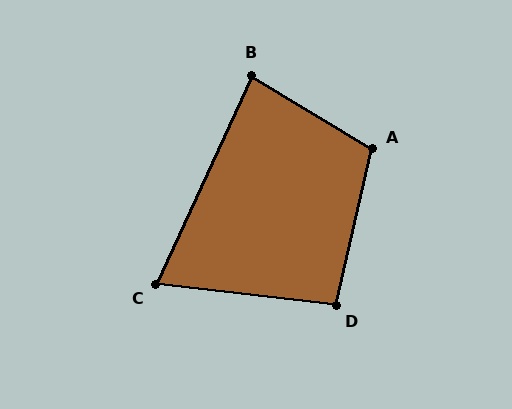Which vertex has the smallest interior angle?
C, at approximately 72 degrees.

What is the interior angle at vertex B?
Approximately 84 degrees (acute).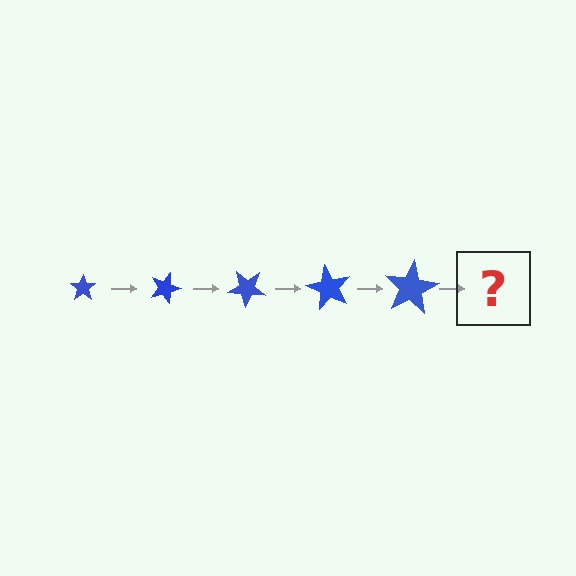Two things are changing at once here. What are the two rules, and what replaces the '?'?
The two rules are that the star grows larger each step and it rotates 20 degrees each step. The '?' should be a star, larger than the previous one and rotated 100 degrees from the start.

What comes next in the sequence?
The next element should be a star, larger than the previous one and rotated 100 degrees from the start.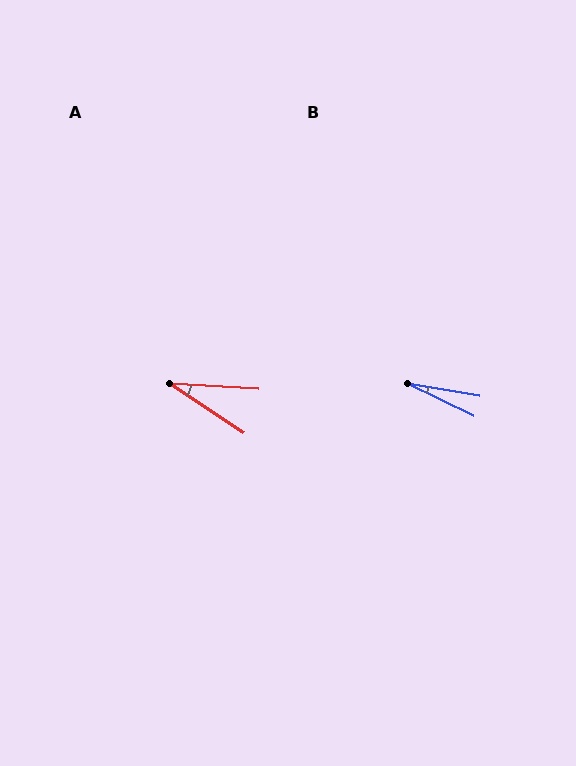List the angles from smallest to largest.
B (16°), A (30°).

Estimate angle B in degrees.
Approximately 16 degrees.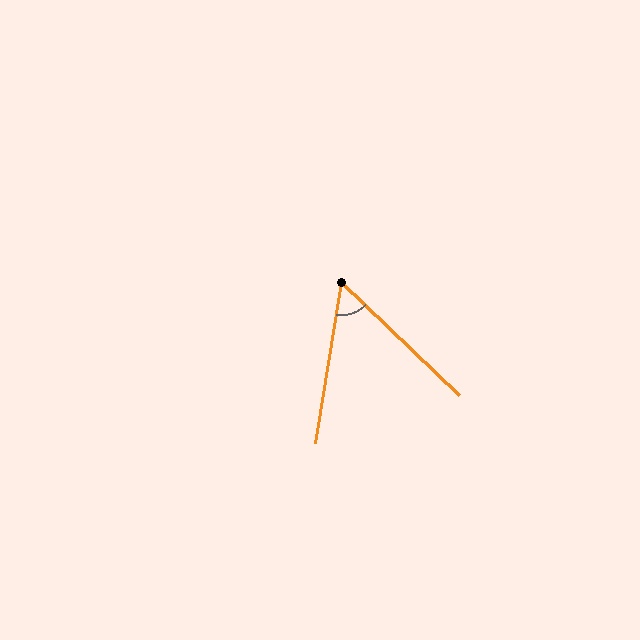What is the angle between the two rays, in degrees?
Approximately 55 degrees.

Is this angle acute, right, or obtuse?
It is acute.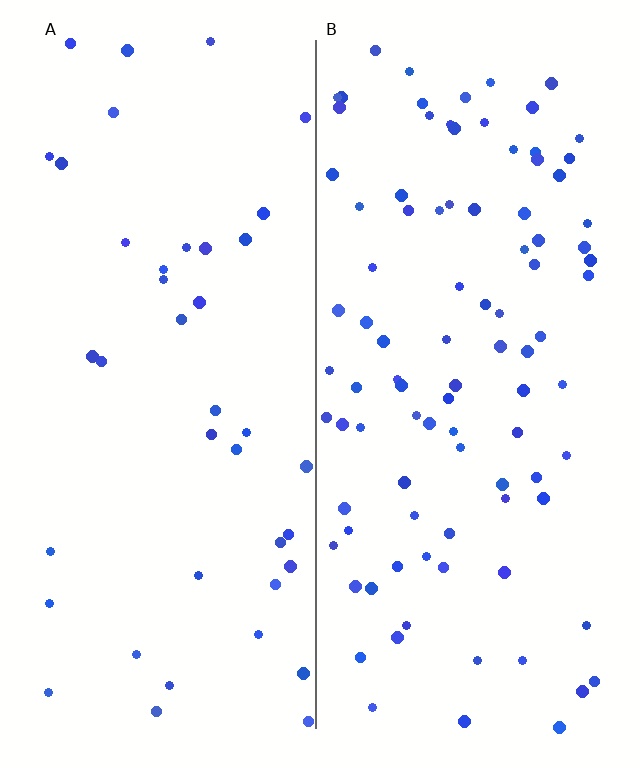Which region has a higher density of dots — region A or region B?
B (the right).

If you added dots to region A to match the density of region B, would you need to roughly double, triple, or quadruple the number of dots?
Approximately double.